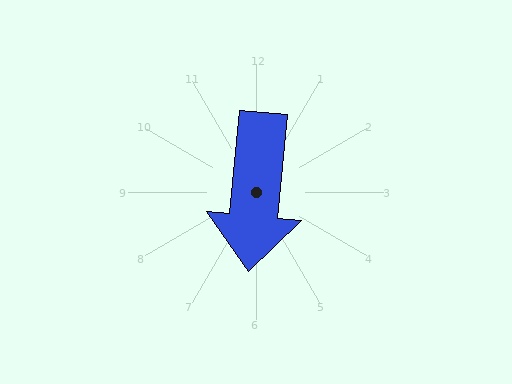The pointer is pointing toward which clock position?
Roughly 6 o'clock.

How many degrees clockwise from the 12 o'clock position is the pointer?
Approximately 185 degrees.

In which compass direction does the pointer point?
South.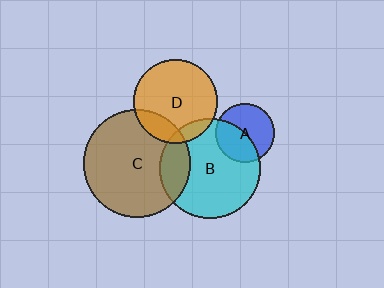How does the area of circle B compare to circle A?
Approximately 2.9 times.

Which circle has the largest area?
Circle C (brown).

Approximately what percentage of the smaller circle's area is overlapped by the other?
Approximately 45%.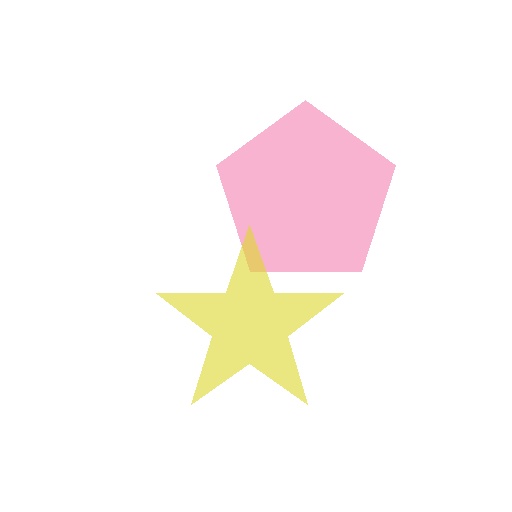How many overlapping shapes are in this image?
There are 2 overlapping shapes in the image.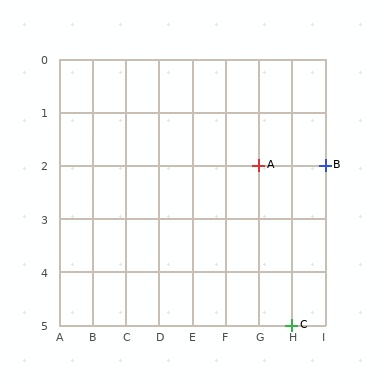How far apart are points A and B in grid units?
Points A and B are 2 columns apart.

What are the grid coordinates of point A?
Point A is at grid coordinates (G, 2).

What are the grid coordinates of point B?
Point B is at grid coordinates (I, 2).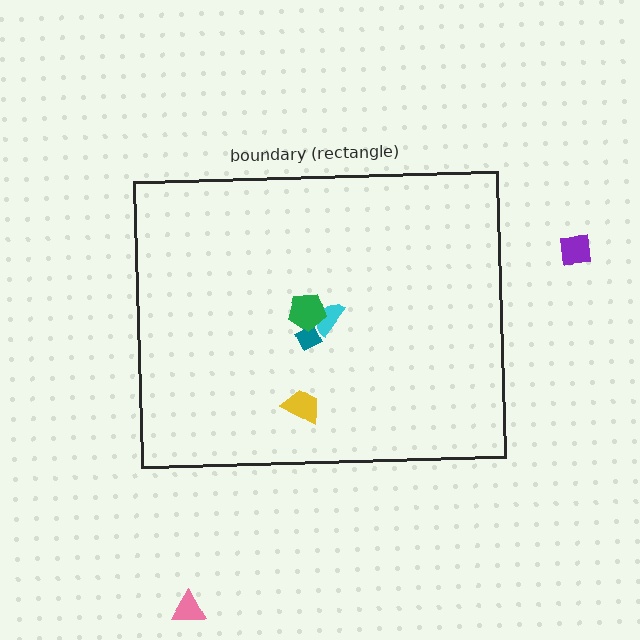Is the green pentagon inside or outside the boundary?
Inside.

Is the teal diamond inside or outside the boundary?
Inside.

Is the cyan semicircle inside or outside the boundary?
Inside.